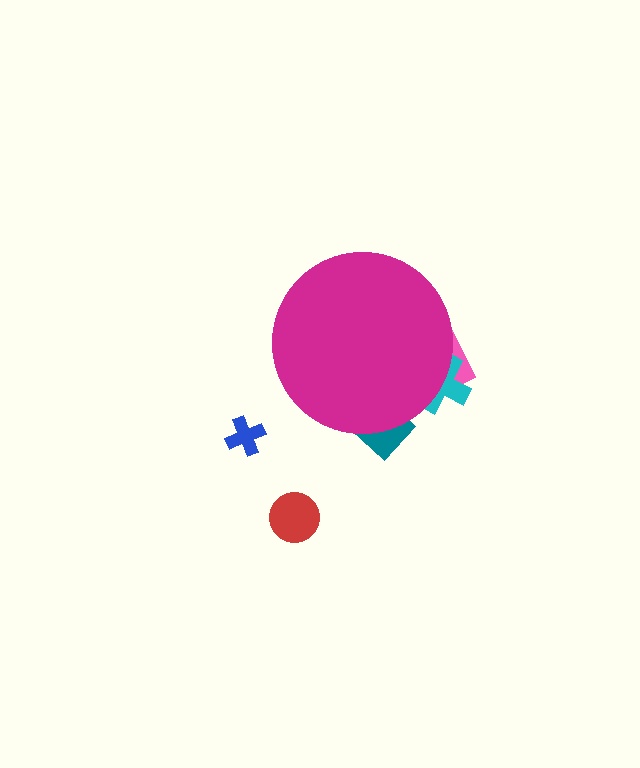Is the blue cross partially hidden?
No, the blue cross is fully visible.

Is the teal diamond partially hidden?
Yes, the teal diamond is partially hidden behind the magenta circle.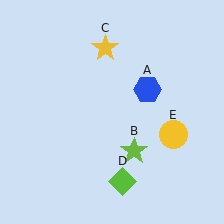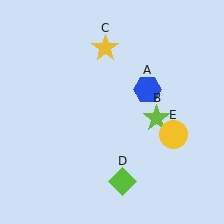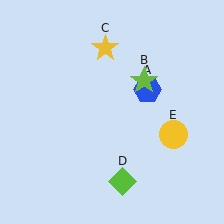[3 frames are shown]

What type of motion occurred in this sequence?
The lime star (object B) rotated counterclockwise around the center of the scene.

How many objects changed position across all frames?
1 object changed position: lime star (object B).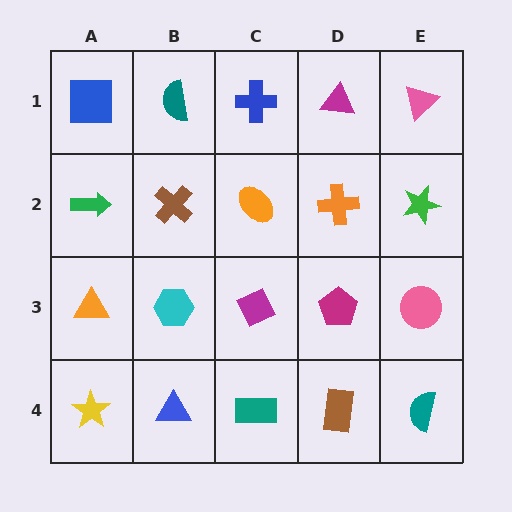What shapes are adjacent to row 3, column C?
An orange ellipse (row 2, column C), a teal rectangle (row 4, column C), a cyan hexagon (row 3, column B), a magenta pentagon (row 3, column D).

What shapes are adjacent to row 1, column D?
An orange cross (row 2, column D), a blue cross (row 1, column C), a pink triangle (row 1, column E).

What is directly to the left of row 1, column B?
A blue square.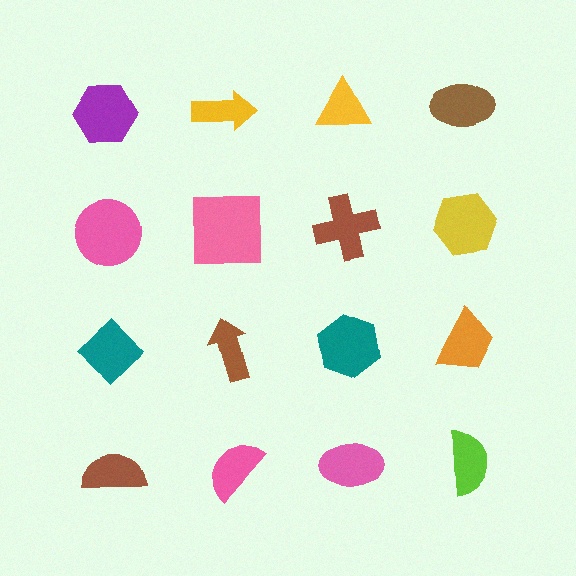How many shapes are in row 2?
4 shapes.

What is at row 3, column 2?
A brown arrow.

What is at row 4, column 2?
A pink semicircle.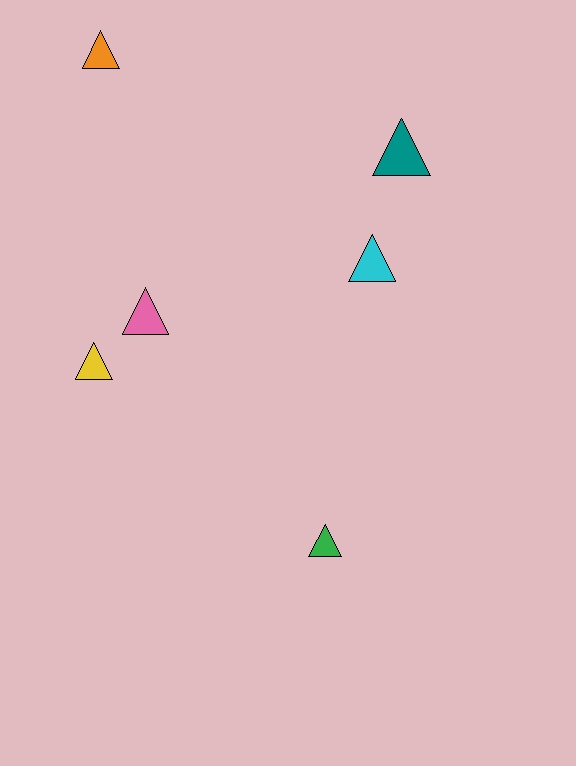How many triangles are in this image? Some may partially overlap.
There are 6 triangles.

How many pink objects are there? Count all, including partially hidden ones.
There is 1 pink object.